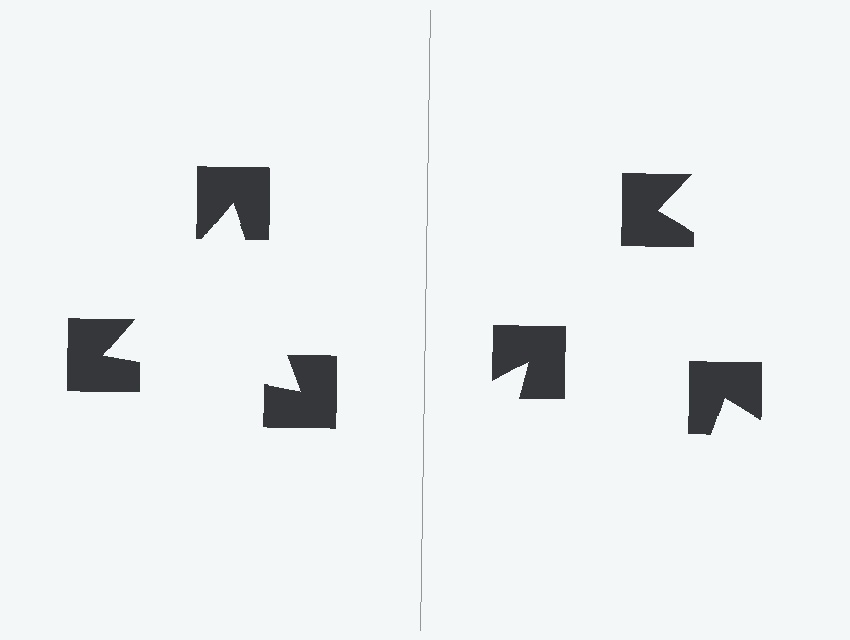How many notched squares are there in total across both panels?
6 — 3 on each side.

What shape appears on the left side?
An illusory triangle.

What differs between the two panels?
The notched squares are positioned identically on both sides; only the wedge orientations differ. On the left they align to a triangle; on the right they are misaligned.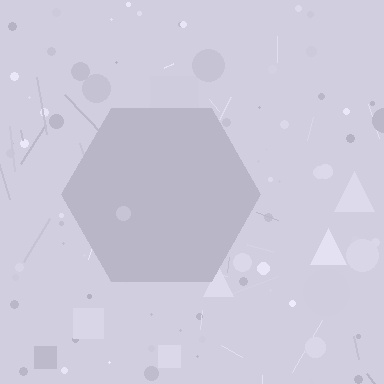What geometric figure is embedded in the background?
A hexagon is embedded in the background.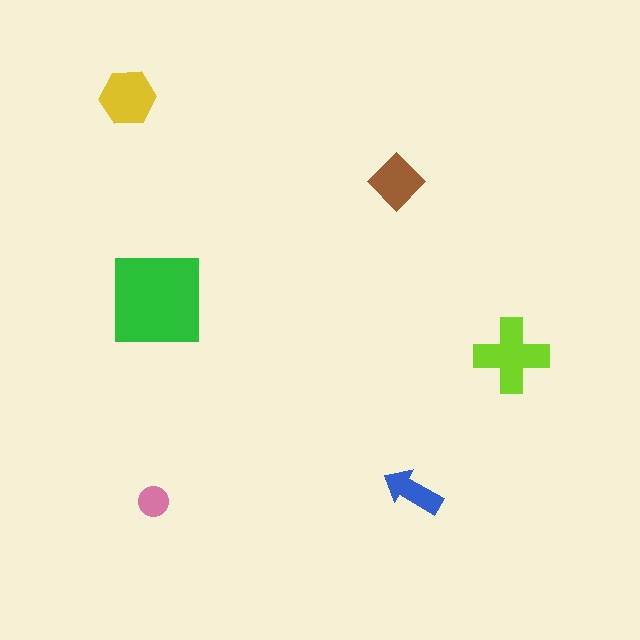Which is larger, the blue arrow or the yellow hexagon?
The yellow hexagon.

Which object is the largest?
The green square.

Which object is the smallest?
The pink circle.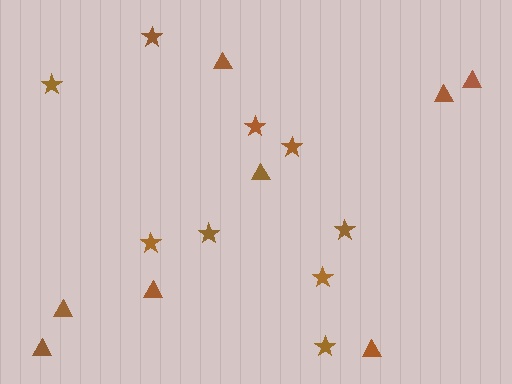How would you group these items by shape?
There are 2 groups: one group of stars (9) and one group of triangles (8).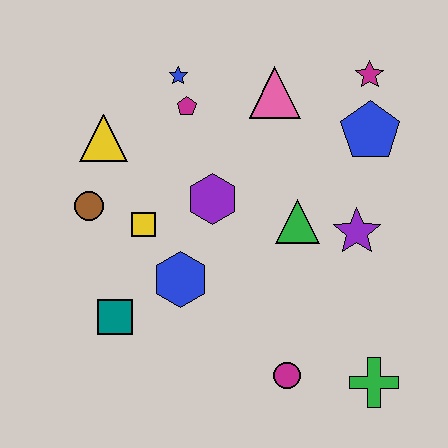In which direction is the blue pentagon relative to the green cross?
The blue pentagon is above the green cross.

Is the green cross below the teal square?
Yes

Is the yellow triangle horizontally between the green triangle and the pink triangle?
No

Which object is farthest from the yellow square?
The green cross is farthest from the yellow square.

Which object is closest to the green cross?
The magenta circle is closest to the green cross.